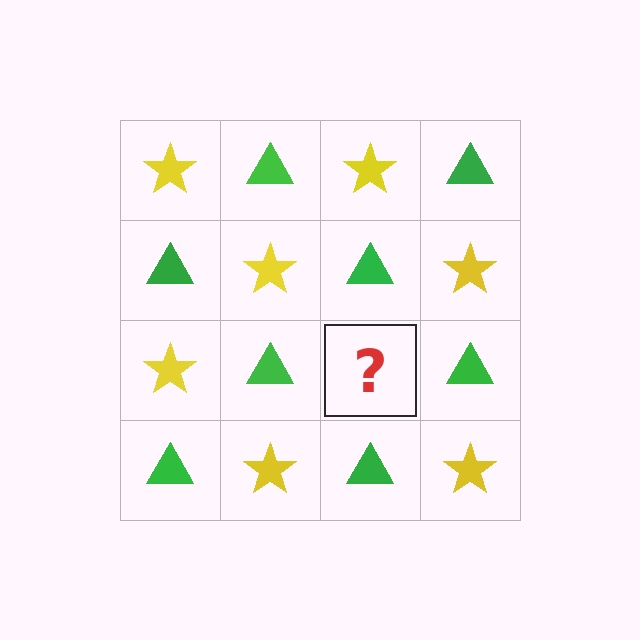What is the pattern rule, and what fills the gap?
The rule is that it alternates yellow star and green triangle in a checkerboard pattern. The gap should be filled with a yellow star.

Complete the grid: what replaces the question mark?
The question mark should be replaced with a yellow star.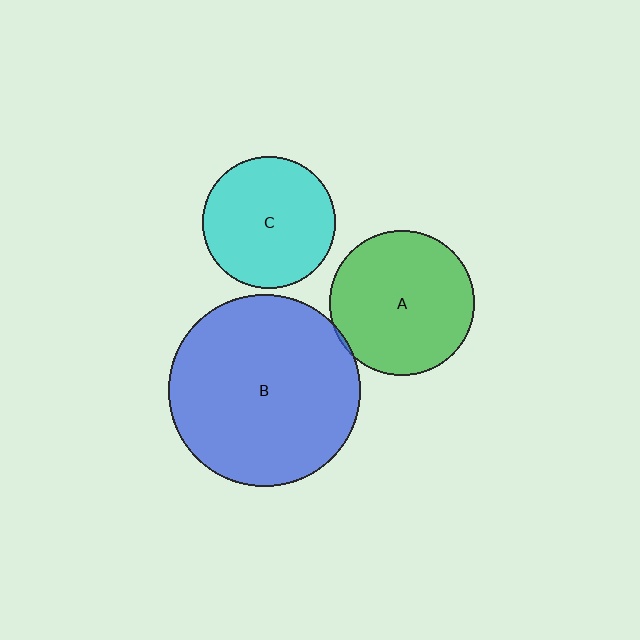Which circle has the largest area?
Circle B (blue).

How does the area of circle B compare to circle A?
Approximately 1.7 times.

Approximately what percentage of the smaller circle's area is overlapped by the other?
Approximately 5%.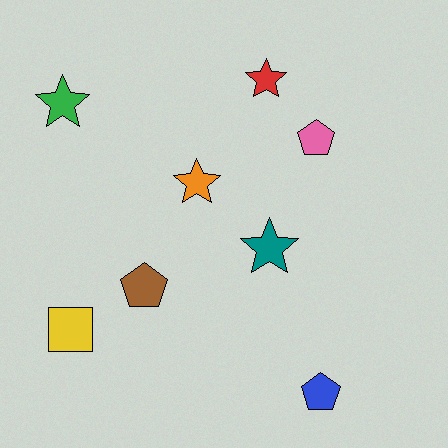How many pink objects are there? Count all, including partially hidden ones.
There is 1 pink object.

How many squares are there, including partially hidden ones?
There is 1 square.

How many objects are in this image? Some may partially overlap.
There are 8 objects.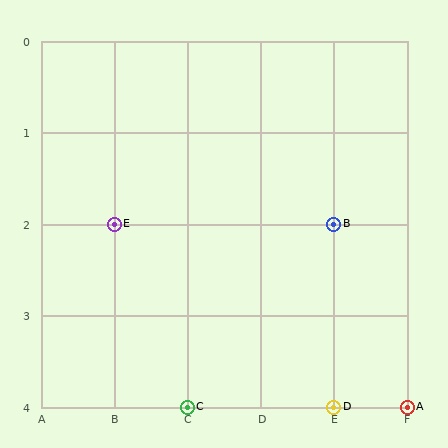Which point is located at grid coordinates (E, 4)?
Point D is at (E, 4).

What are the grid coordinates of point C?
Point C is at grid coordinates (C, 4).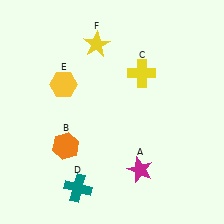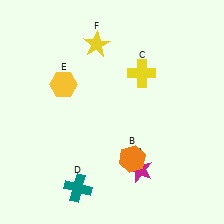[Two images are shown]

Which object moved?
The orange hexagon (B) moved right.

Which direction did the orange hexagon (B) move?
The orange hexagon (B) moved right.